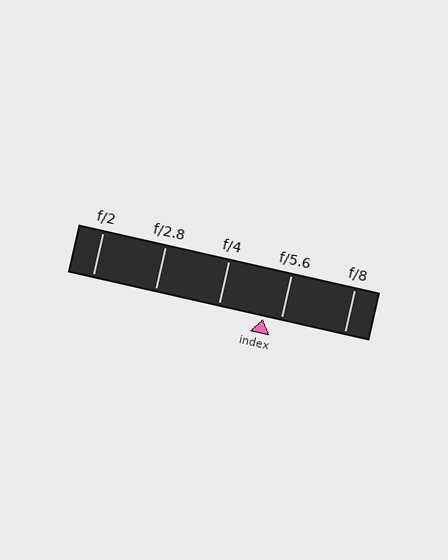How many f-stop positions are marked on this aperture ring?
There are 5 f-stop positions marked.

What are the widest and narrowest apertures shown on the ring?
The widest aperture shown is f/2 and the narrowest is f/8.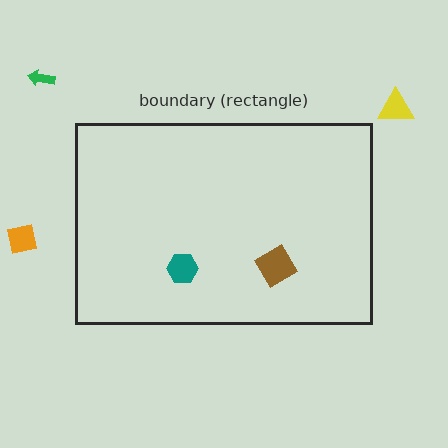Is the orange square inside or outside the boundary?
Outside.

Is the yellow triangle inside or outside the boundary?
Outside.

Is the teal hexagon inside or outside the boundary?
Inside.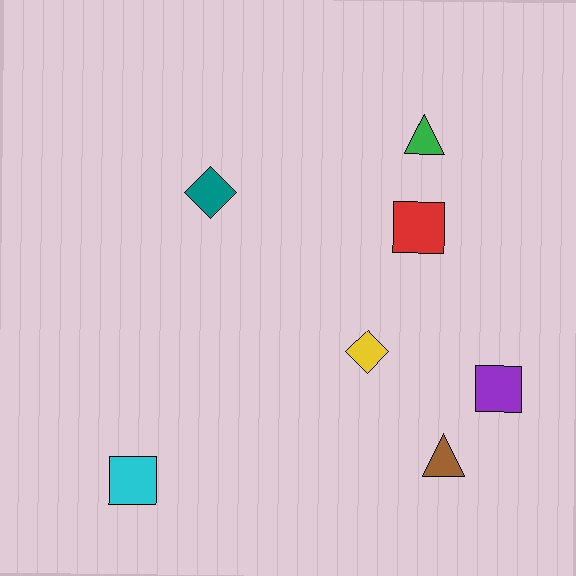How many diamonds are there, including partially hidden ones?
There are 2 diamonds.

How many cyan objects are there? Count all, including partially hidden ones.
There is 1 cyan object.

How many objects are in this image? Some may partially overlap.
There are 7 objects.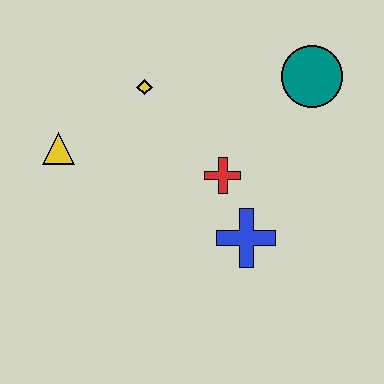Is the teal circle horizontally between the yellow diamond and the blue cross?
No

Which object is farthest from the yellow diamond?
The blue cross is farthest from the yellow diamond.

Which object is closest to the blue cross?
The red cross is closest to the blue cross.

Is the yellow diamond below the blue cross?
No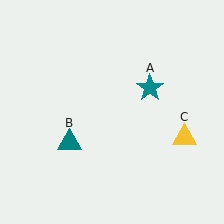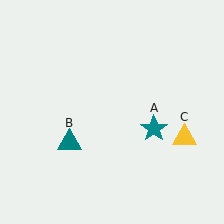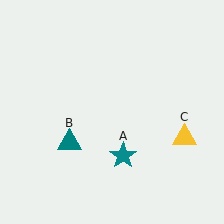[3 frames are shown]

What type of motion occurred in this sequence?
The teal star (object A) rotated clockwise around the center of the scene.